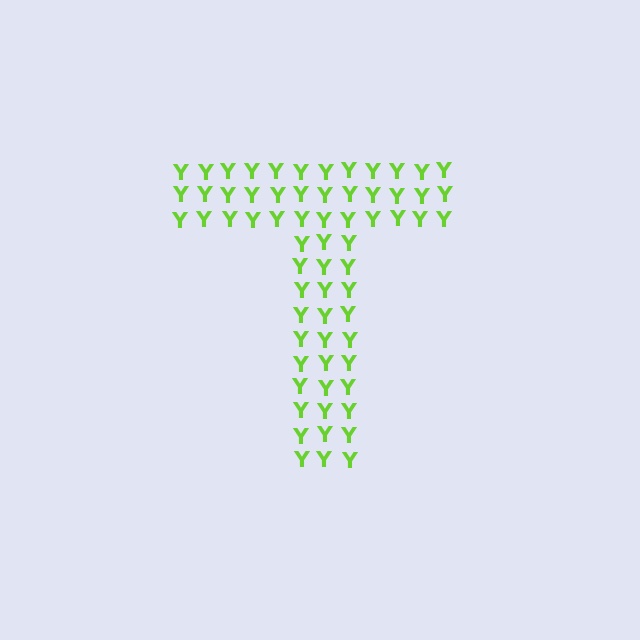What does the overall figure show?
The overall figure shows the letter T.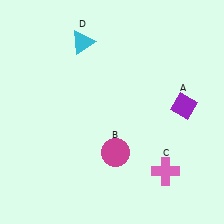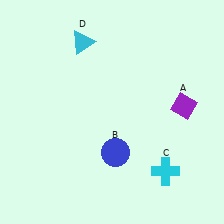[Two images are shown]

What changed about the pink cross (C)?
In Image 1, C is pink. In Image 2, it changed to cyan.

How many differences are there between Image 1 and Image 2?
There are 2 differences between the two images.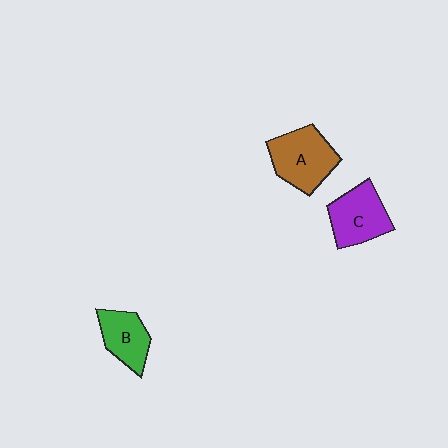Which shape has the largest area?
Shape A (brown).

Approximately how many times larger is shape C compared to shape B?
Approximately 1.3 times.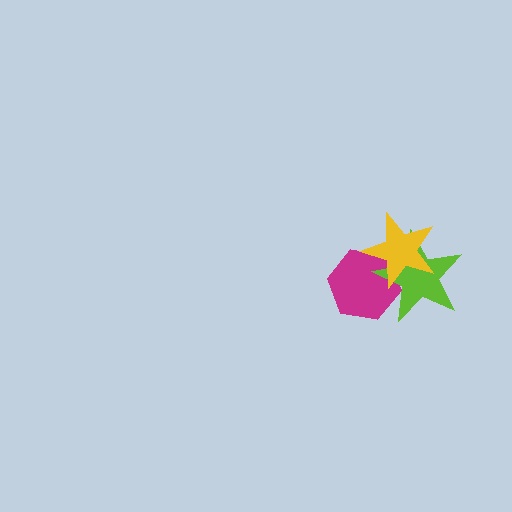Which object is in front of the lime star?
The yellow star is in front of the lime star.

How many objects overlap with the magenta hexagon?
2 objects overlap with the magenta hexagon.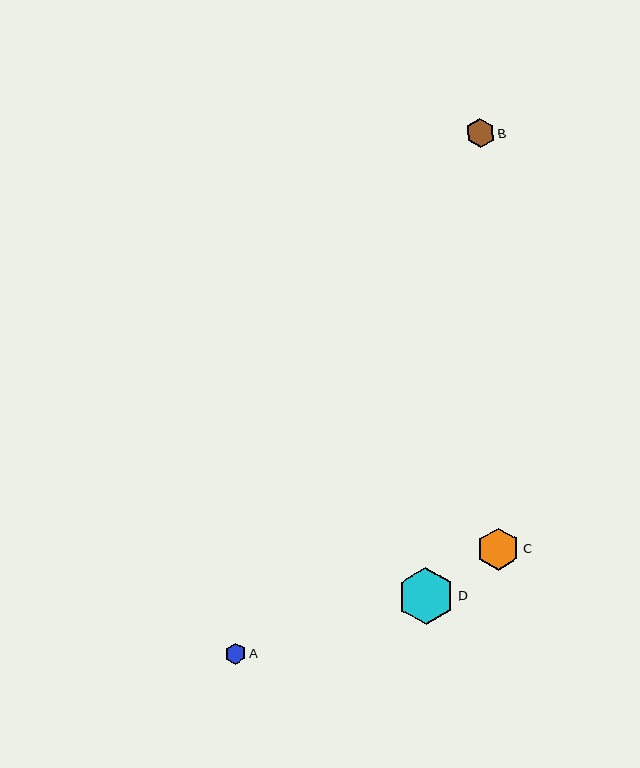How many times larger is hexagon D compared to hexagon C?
Hexagon D is approximately 1.3 times the size of hexagon C.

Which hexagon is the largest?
Hexagon D is the largest with a size of approximately 57 pixels.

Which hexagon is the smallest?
Hexagon A is the smallest with a size of approximately 21 pixels.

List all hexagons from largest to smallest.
From largest to smallest: D, C, B, A.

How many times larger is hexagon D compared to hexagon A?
Hexagon D is approximately 2.8 times the size of hexagon A.